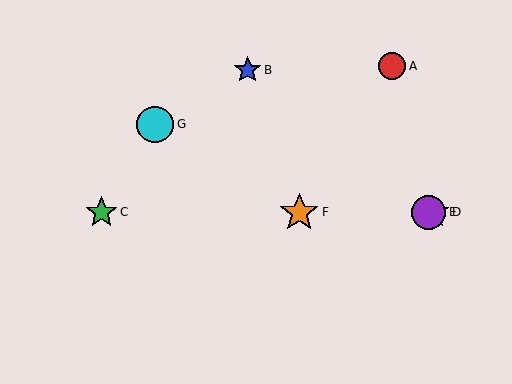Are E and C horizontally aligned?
Yes, both are at y≈212.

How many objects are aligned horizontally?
4 objects (C, D, E, F) are aligned horizontally.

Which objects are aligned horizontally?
Objects C, D, E, F are aligned horizontally.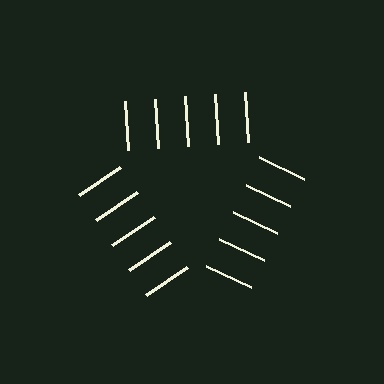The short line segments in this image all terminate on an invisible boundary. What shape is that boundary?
An illusory triangle — the line segments terminate on its edges but no continuous stroke is drawn.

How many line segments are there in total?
15 — 5 along each of the 3 edges.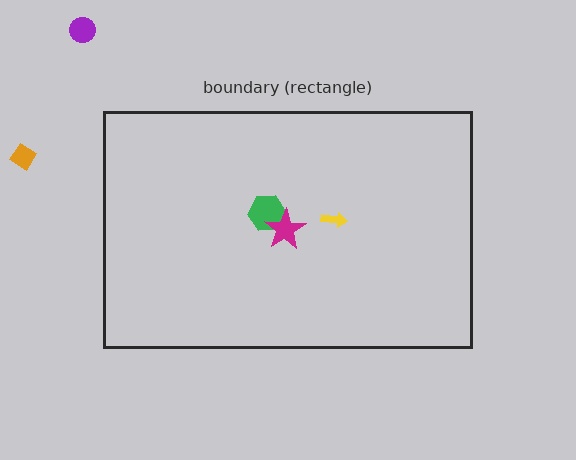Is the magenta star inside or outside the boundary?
Inside.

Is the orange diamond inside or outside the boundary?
Outside.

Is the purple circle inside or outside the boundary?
Outside.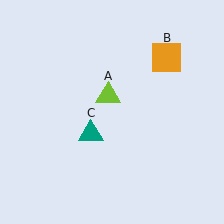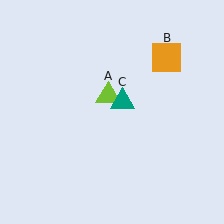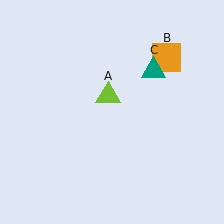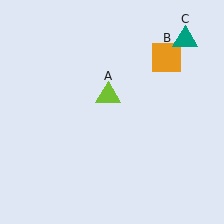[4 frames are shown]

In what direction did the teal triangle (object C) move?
The teal triangle (object C) moved up and to the right.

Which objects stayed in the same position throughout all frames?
Lime triangle (object A) and orange square (object B) remained stationary.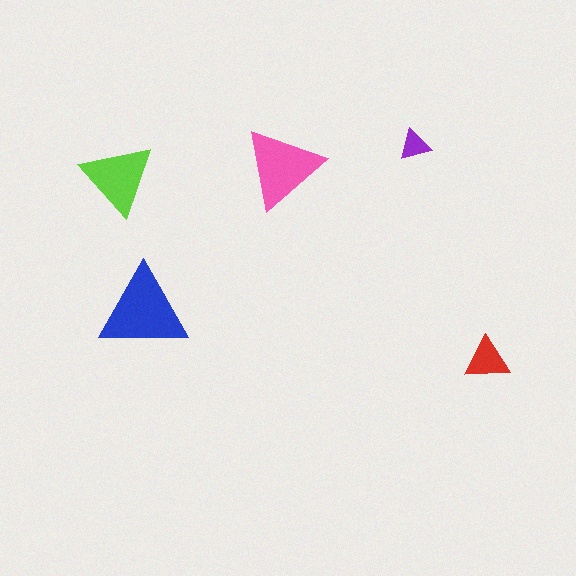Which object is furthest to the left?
The lime triangle is leftmost.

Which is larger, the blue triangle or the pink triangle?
The blue one.